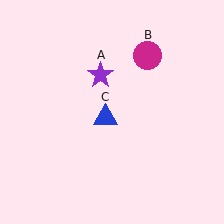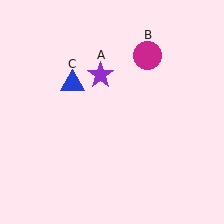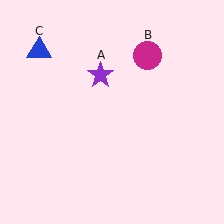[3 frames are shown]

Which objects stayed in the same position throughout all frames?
Purple star (object A) and magenta circle (object B) remained stationary.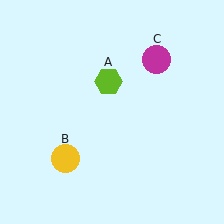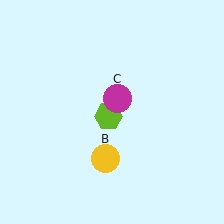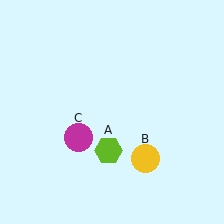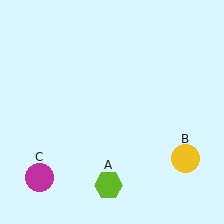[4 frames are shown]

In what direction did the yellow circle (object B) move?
The yellow circle (object B) moved right.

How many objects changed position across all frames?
3 objects changed position: lime hexagon (object A), yellow circle (object B), magenta circle (object C).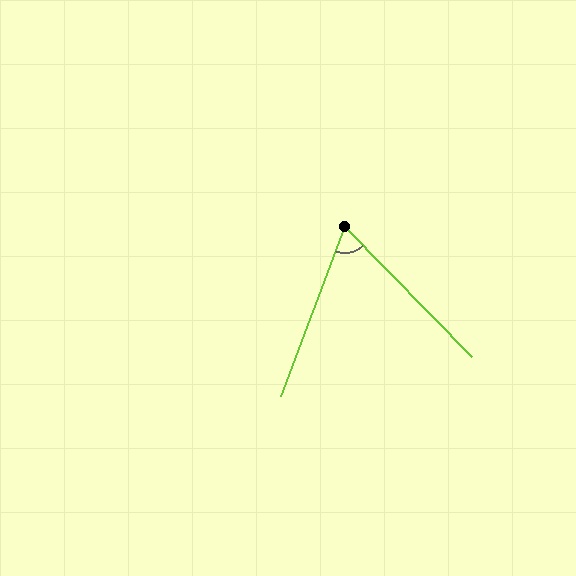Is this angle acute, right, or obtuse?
It is acute.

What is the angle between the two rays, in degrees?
Approximately 65 degrees.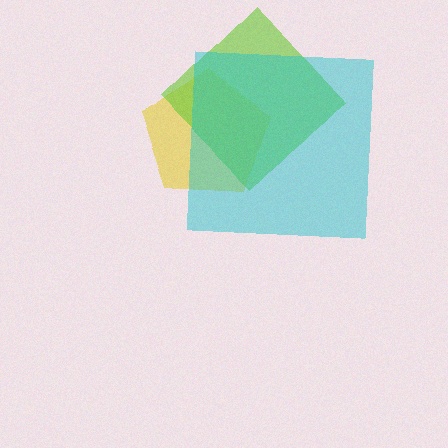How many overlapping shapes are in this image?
There are 3 overlapping shapes in the image.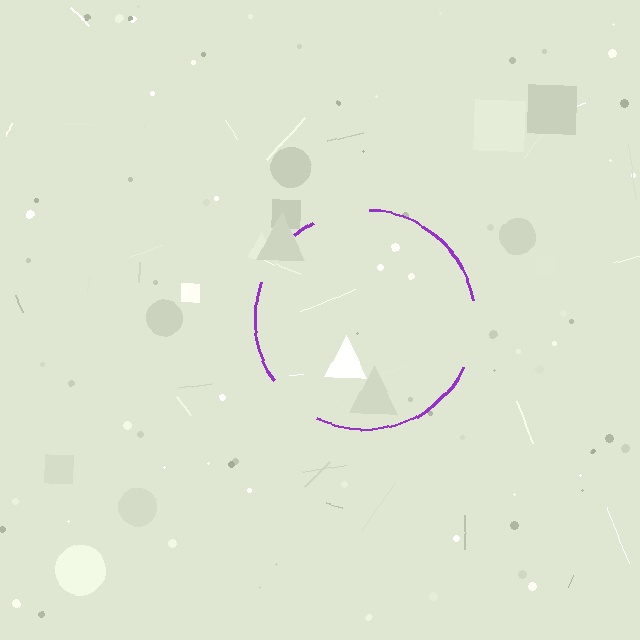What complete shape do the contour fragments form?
The contour fragments form a circle.